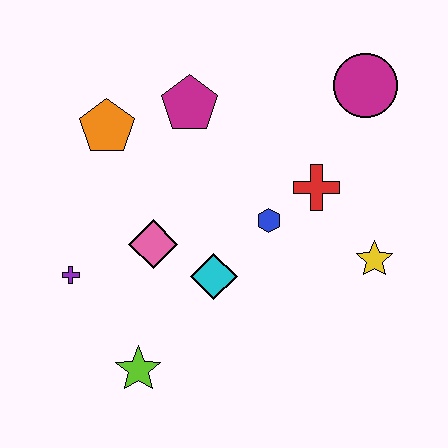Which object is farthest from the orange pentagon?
The yellow star is farthest from the orange pentagon.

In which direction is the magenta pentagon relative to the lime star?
The magenta pentagon is above the lime star.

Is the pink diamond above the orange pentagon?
No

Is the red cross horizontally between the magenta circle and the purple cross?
Yes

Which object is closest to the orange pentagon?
The magenta pentagon is closest to the orange pentagon.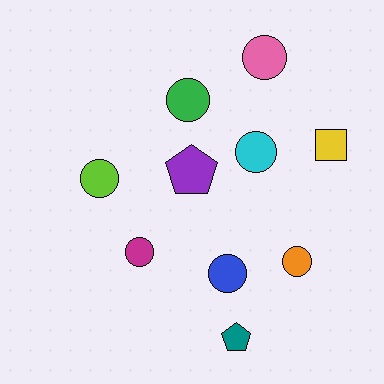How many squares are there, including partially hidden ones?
There is 1 square.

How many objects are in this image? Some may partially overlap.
There are 10 objects.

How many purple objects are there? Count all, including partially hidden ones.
There is 1 purple object.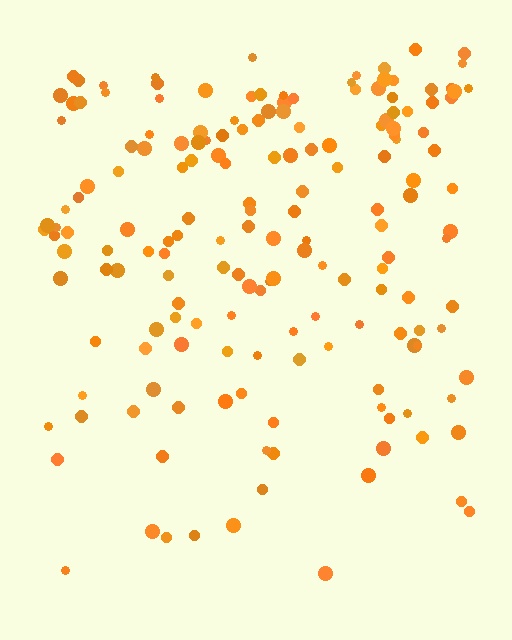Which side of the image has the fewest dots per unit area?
The bottom.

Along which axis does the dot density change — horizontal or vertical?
Vertical.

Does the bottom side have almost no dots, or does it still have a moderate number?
Still a moderate number, just noticeably fewer than the top.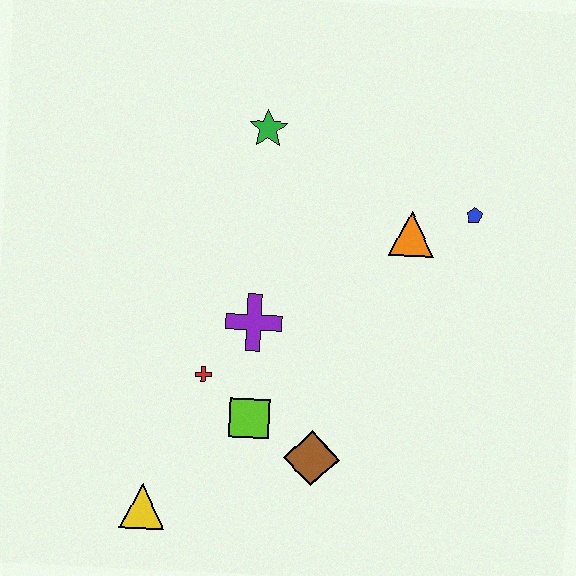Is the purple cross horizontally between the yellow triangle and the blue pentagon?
Yes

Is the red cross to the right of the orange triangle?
No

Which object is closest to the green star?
The orange triangle is closest to the green star.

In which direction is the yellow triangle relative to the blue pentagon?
The yellow triangle is to the left of the blue pentagon.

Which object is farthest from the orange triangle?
The yellow triangle is farthest from the orange triangle.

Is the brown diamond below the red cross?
Yes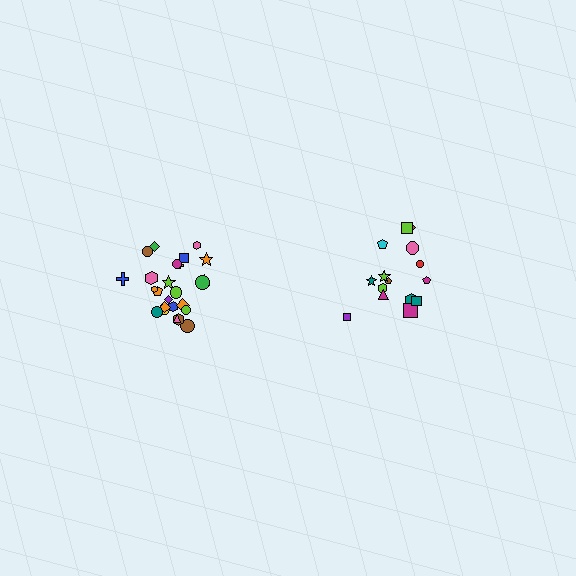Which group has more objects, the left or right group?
The left group.